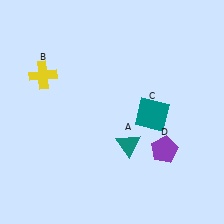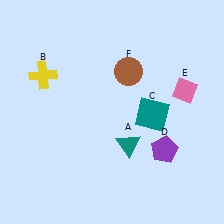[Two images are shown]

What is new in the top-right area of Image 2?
A brown circle (F) was added in the top-right area of Image 2.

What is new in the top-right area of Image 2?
A pink diamond (E) was added in the top-right area of Image 2.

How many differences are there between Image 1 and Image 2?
There are 2 differences between the two images.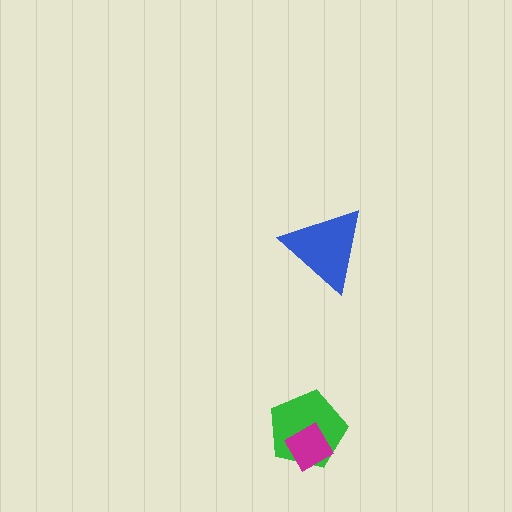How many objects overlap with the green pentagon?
1 object overlaps with the green pentagon.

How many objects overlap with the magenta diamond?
1 object overlaps with the magenta diamond.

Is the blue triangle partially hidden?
No, no other shape covers it.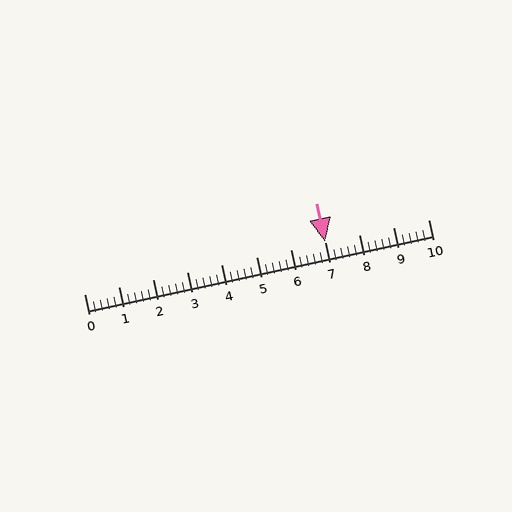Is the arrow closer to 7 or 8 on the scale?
The arrow is closer to 7.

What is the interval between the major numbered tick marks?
The major tick marks are spaced 1 units apart.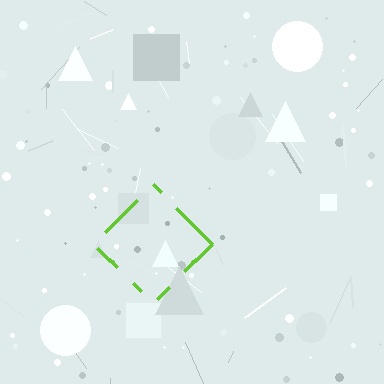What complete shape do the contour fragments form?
The contour fragments form a diamond.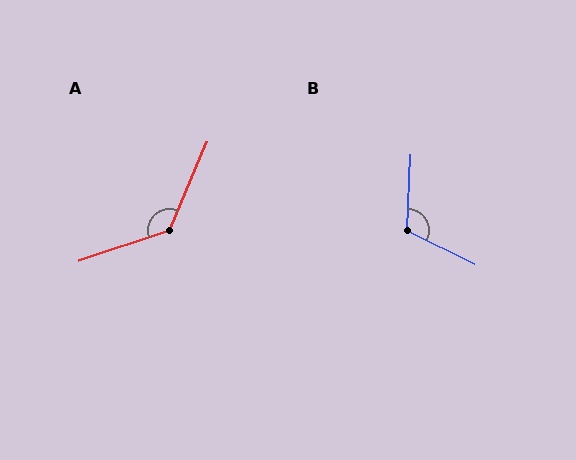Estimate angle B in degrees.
Approximately 114 degrees.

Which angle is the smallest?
B, at approximately 114 degrees.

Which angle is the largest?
A, at approximately 132 degrees.